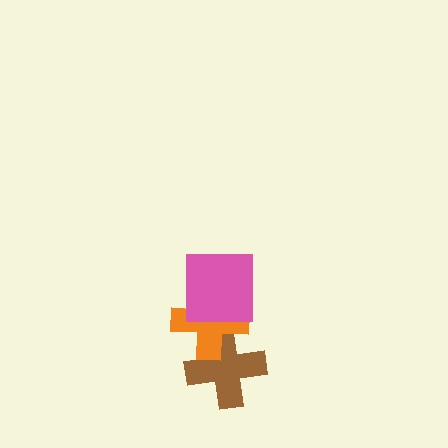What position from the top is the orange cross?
The orange cross is 2nd from the top.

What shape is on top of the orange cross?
The pink square is on top of the orange cross.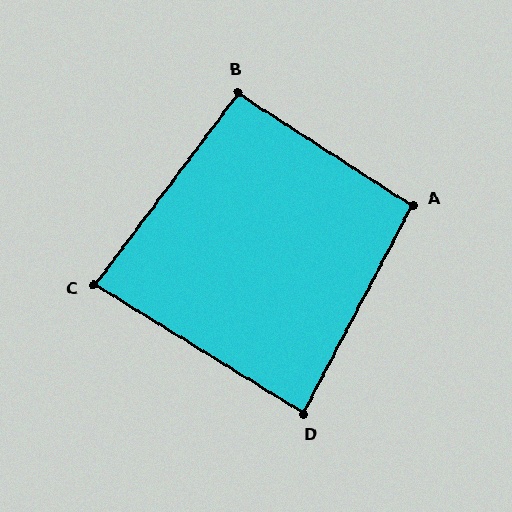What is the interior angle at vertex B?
Approximately 94 degrees (approximately right).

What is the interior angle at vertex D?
Approximately 86 degrees (approximately right).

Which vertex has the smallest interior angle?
C, at approximately 85 degrees.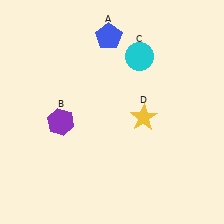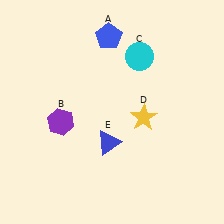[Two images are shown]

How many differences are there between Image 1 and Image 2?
There is 1 difference between the two images.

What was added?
A blue triangle (E) was added in Image 2.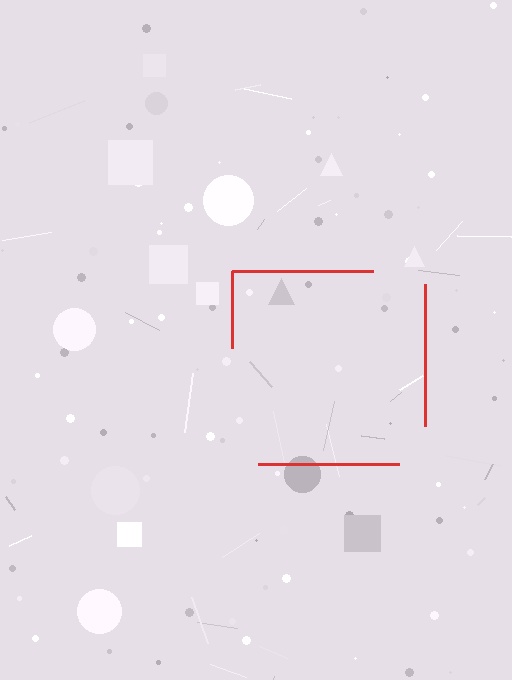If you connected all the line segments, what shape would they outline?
They would outline a square.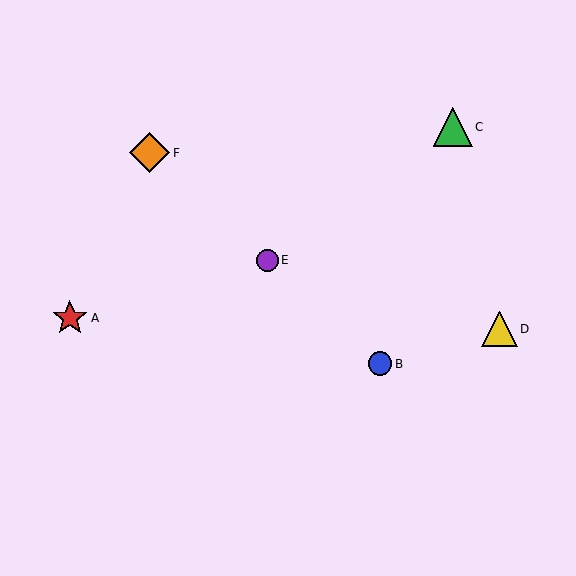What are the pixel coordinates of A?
Object A is at (70, 318).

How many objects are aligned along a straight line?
3 objects (B, E, F) are aligned along a straight line.